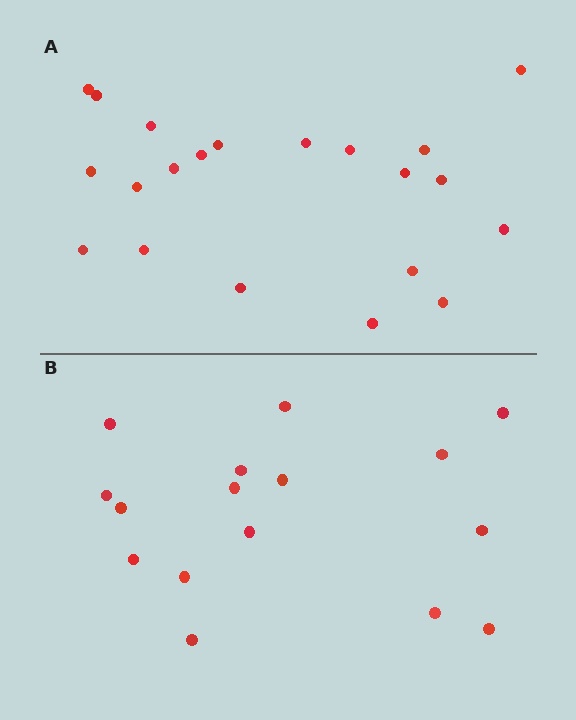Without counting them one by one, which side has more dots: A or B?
Region A (the top region) has more dots.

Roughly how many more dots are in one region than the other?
Region A has about 5 more dots than region B.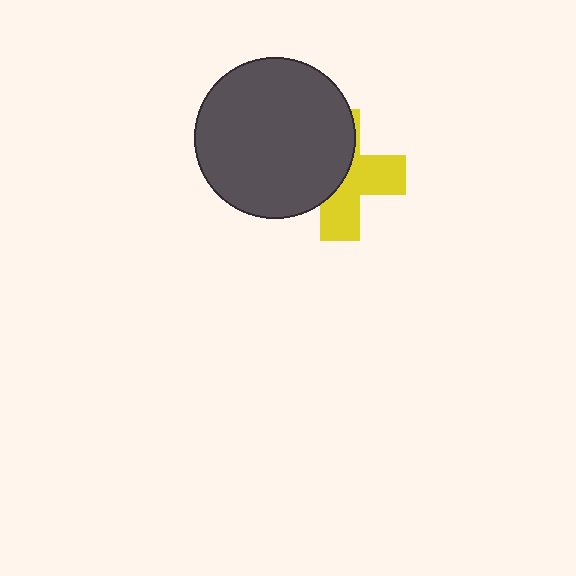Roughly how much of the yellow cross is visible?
About half of it is visible (roughly 50%).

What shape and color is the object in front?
The object in front is a dark gray circle.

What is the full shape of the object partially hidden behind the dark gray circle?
The partially hidden object is a yellow cross.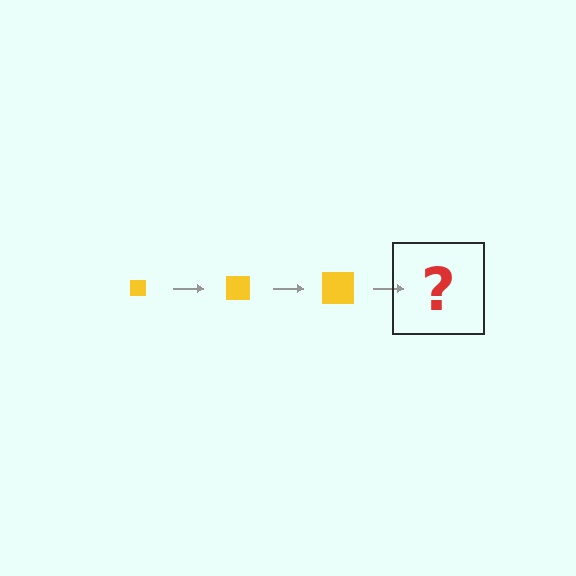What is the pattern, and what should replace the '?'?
The pattern is that the square gets progressively larger each step. The '?' should be a yellow square, larger than the previous one.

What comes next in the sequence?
The next element should be a yellow square, larger than the previous one.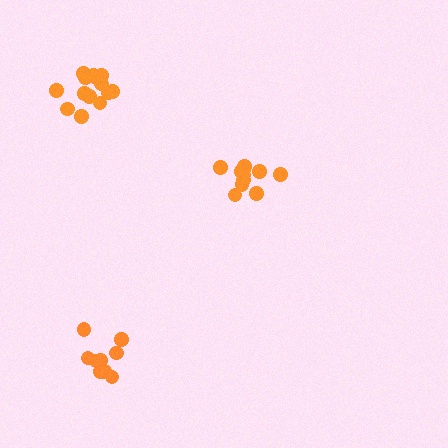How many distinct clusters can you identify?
There are 3 distinct clusters.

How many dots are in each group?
Group 1: 11 dots, Group 2: 9 dots, Group 3: 14 dots (34 total).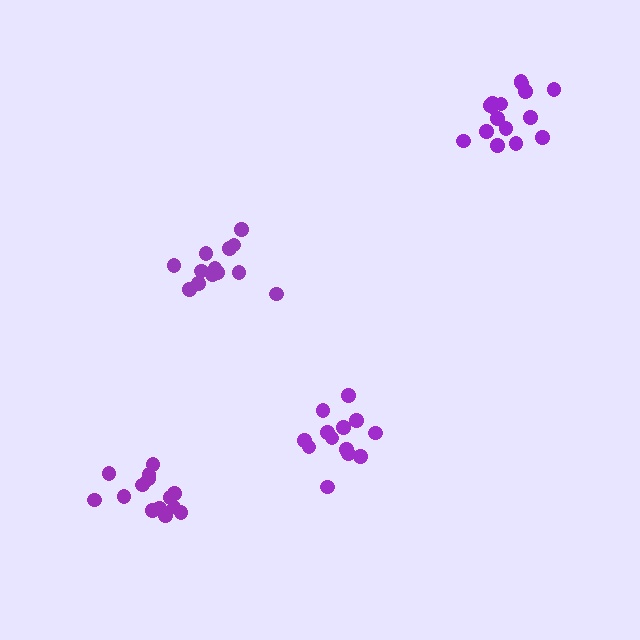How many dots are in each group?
Group 1: 13 dots, Group 2: 16 dots, Group 3: 14 dots, Group 4: 13 dots (56 total).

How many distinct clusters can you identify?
There are 4 distinct clusters.